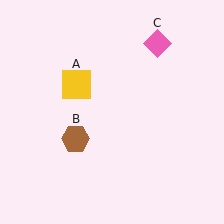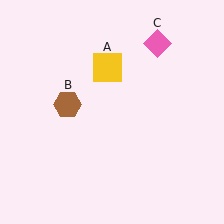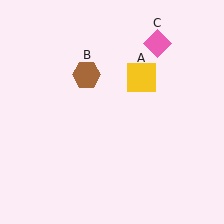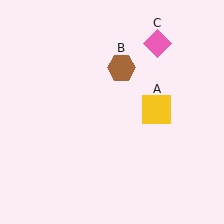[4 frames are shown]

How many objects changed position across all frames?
2 objects changed position: yellow square (object A), brown hexagon (object B).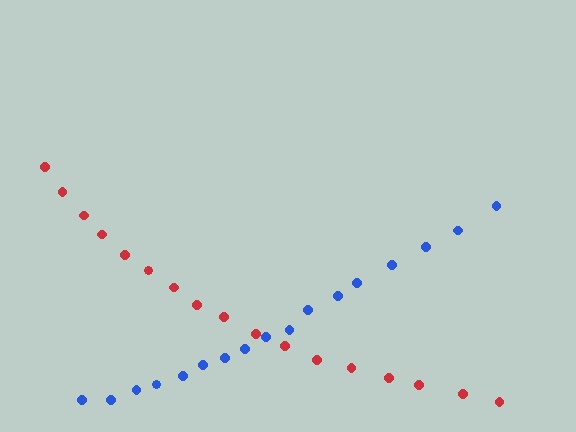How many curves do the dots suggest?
There are 2 distinct paths.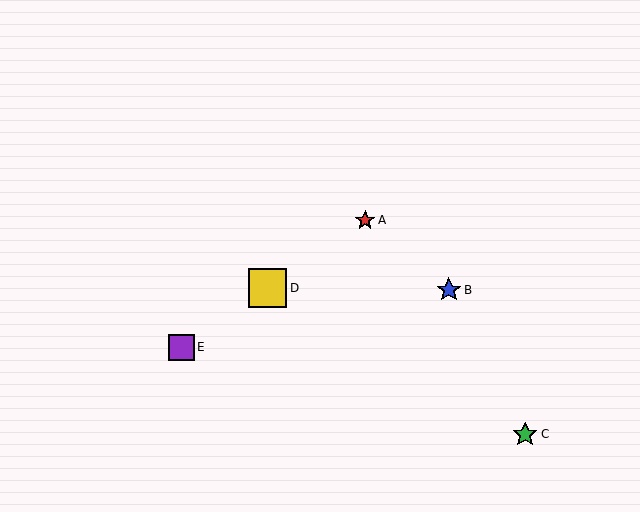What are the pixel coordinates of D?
Object D is at (267, 288).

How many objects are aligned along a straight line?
3 objects (A, D, E) are aligned along a straight line.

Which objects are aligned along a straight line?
Objects A, D, E are aligned along a straight line.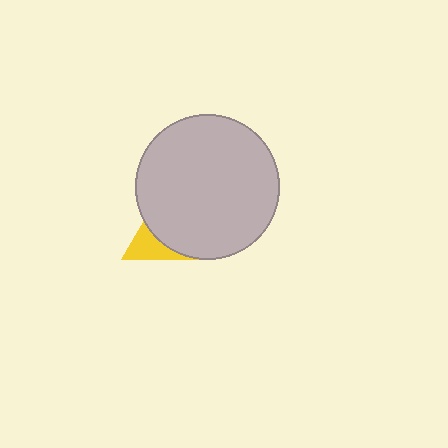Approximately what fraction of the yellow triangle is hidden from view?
Roughly 66% of the yellow triangle is hidden behind the light gray circle.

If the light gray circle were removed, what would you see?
You would see the complete yellow triangle.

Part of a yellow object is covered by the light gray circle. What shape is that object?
It is a triangle.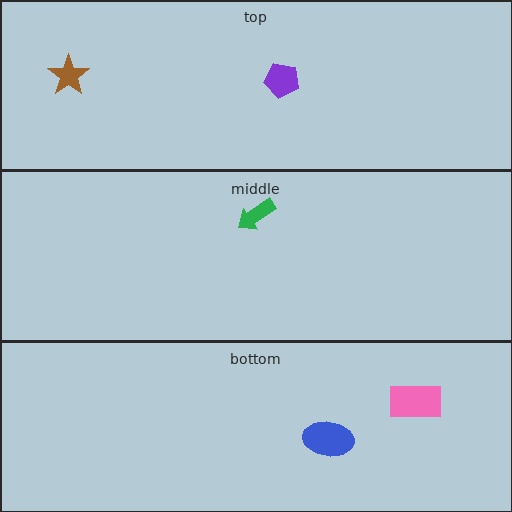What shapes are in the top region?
The brown star, the purple pentagon.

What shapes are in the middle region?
The green arrow.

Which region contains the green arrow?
The middle region.